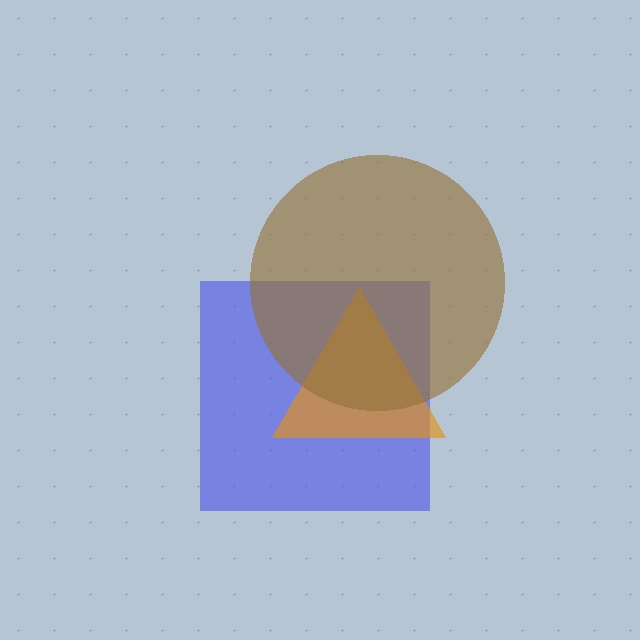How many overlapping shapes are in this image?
There are 3 overlapping shapes in the image.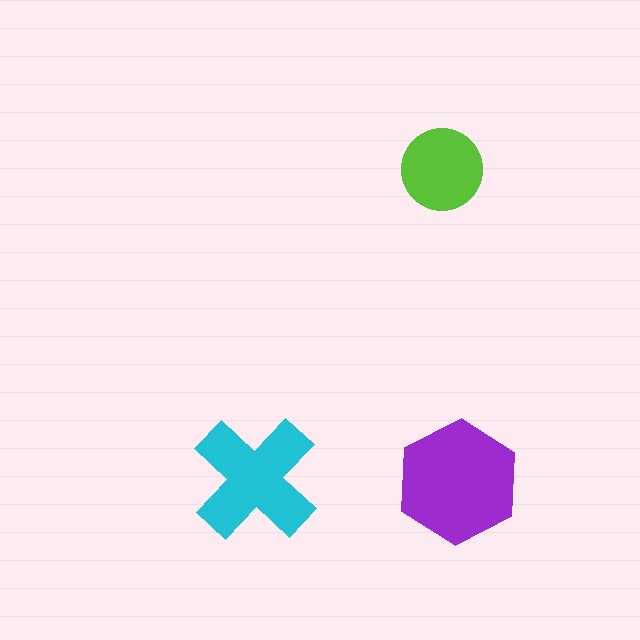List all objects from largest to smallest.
The purple hexagon, the cyan cross, the lime circle.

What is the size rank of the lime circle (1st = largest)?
3rd.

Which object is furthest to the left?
The cyan cross is leftmost.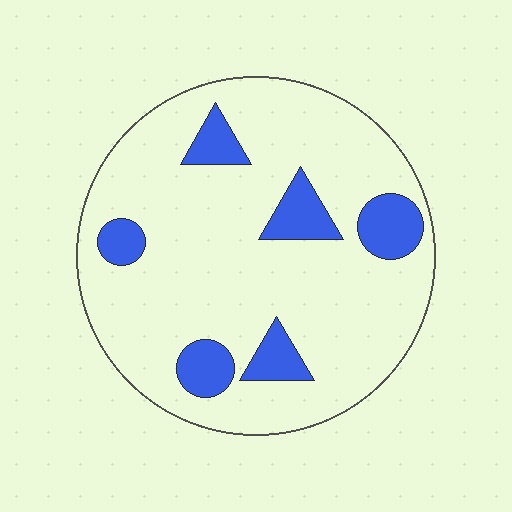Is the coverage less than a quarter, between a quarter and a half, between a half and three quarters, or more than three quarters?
Less than a quarter.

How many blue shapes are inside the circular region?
6.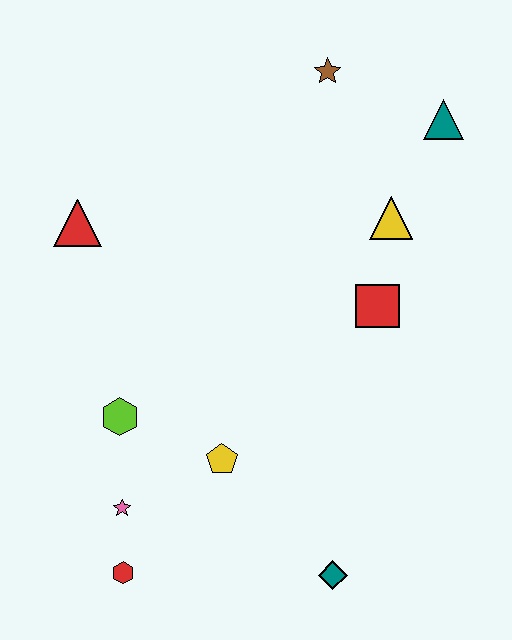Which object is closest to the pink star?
The red hexagon is closest to the pink star.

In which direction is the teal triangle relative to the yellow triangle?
The teal triangle is above the yellow triangle.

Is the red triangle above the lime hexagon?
Yes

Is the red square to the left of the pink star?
No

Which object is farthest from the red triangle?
The teal diamond is farthest from the red triangle.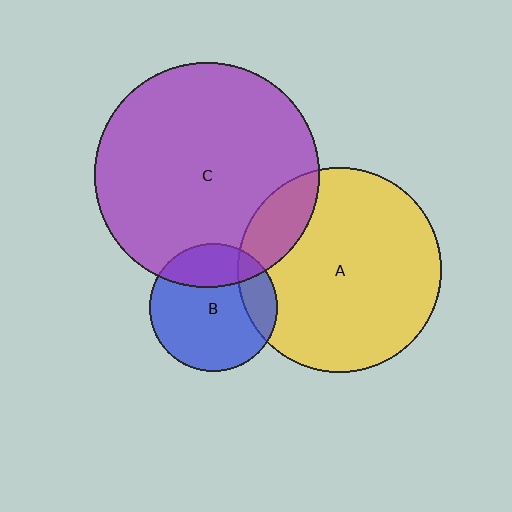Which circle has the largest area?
Circle C (purple).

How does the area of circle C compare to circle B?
Approximately 3.1 times.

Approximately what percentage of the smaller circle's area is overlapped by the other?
Approximately 25%.